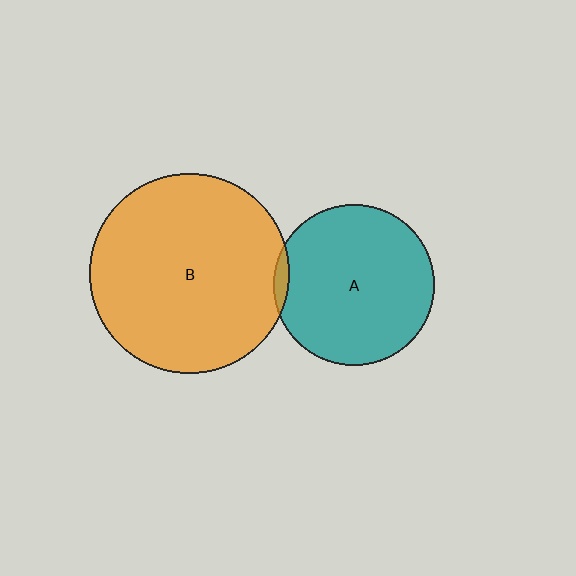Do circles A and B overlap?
Yes.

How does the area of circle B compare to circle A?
Approximately 1.5 times.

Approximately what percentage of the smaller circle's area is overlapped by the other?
Approximately 5%.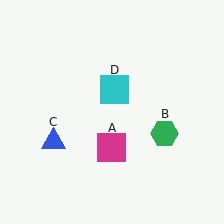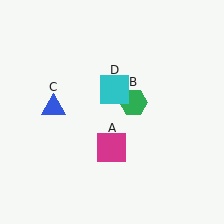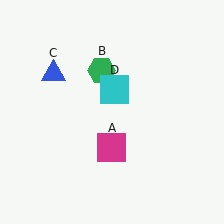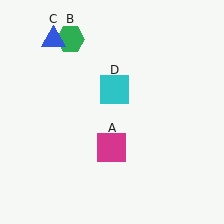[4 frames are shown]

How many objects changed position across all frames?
2 objects changed position: green hexagon (object B), blue triangle (object C).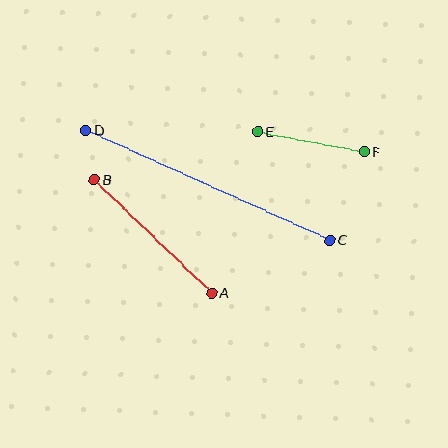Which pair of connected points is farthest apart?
Points C and D are farthest apart.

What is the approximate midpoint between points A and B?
The midpoint is at approximately (153, 236) pixels.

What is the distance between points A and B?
The distance is approximately 163 pixels.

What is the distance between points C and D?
The distance is approximately 267 pixels.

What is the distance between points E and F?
The distance is approximately 108 pixels.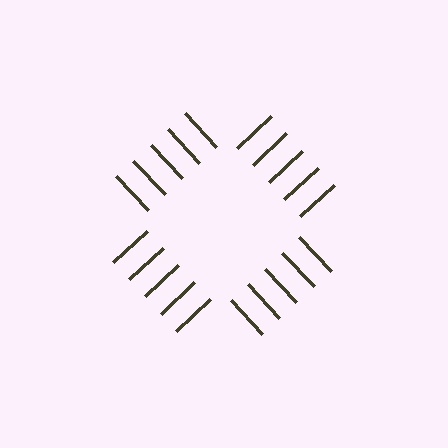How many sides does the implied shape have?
4 sides — the line-ends trace a square.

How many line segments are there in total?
20 — 5 along each of the 4 edges.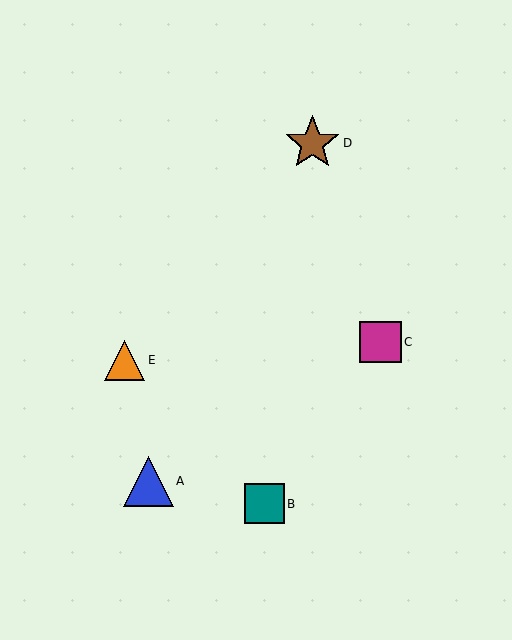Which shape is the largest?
The brown star (labeled D) is the largest.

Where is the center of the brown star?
The center of the brown star is at (312, 143).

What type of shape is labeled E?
Shape E is an orange triangle.